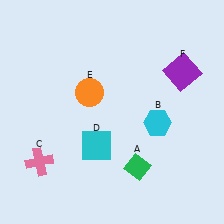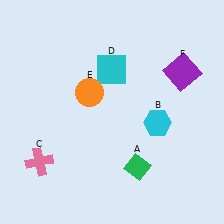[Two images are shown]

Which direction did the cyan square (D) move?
The cyan square (D) moved up.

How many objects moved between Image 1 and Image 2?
1 object moved between the two images.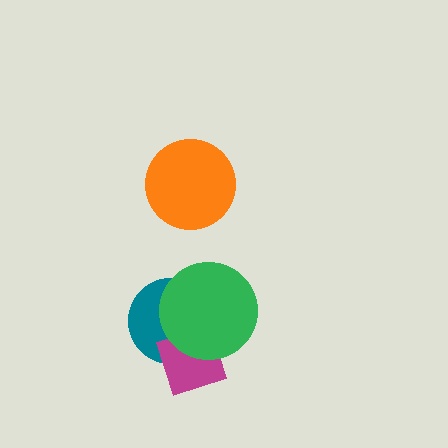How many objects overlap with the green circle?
2 objects overlap with the green circle.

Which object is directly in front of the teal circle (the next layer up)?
The magenta diamond is directly in front of the teal circle.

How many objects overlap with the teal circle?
2 objects overlap with the teal circle.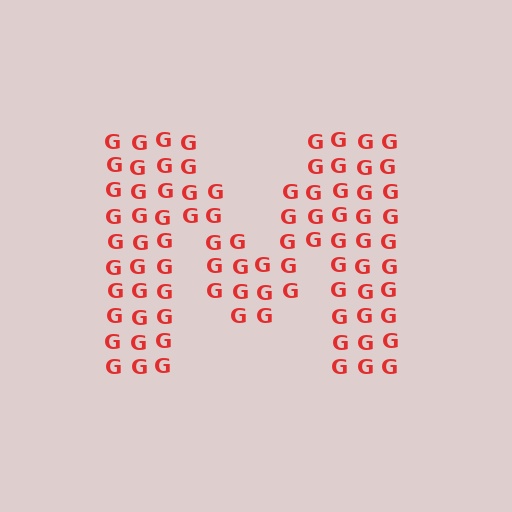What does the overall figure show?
The overall figure shows the letter M.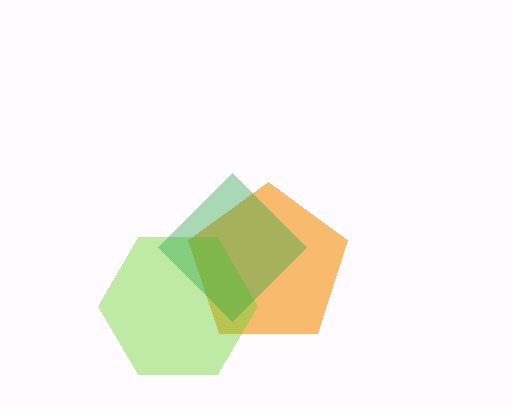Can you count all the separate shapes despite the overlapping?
Yes, there are 3 separate shapes.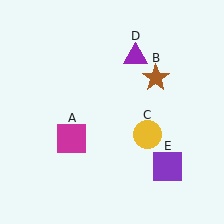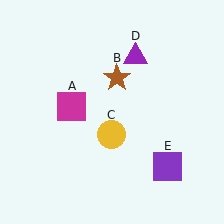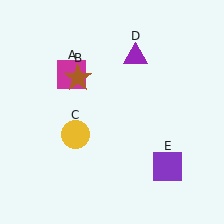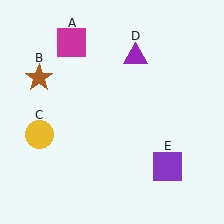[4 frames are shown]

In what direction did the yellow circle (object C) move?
The yellow circle (object C) moved left.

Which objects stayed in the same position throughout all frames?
Purple triangle (object D) and purple square (object E) remained stationary.